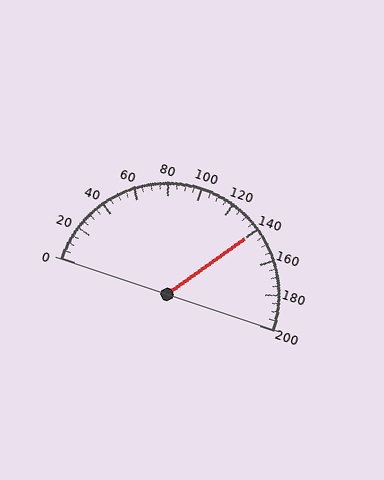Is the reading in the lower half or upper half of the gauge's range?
The reading is in the upper half of the range (0 to 200).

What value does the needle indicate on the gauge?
The needle indicates approximately 140.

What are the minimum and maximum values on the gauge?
The gauge ranges from 0 to 200.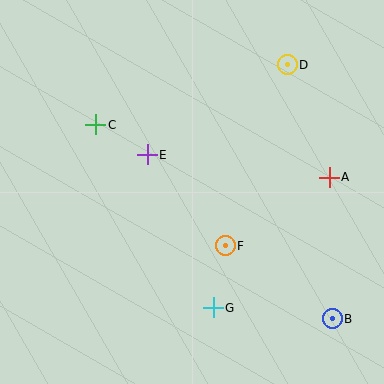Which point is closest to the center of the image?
Point E at (147, 155) is closest to the center.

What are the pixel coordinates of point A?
Point A is at (329, 177).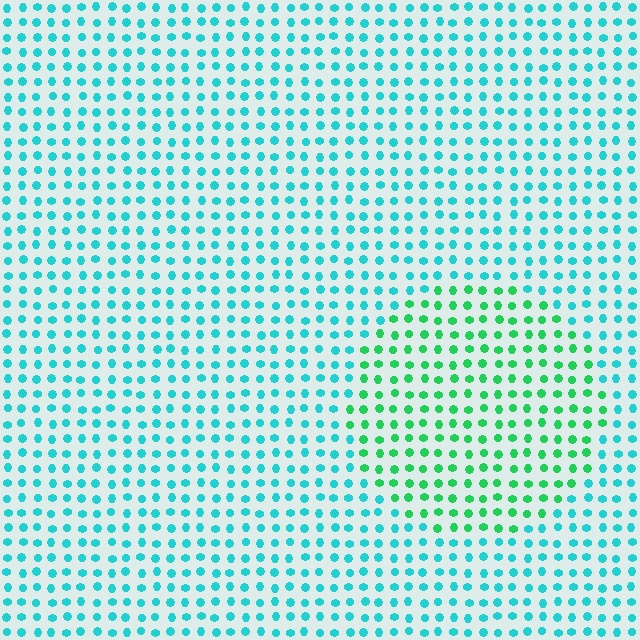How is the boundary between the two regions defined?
The boundary is defined purely by a slight shift in hue (about 41 degrees). Spacing, size, and orientation are identical on both sides.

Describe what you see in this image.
The image is filled with small cyan elements in a uniform arrangement. A circle-shaped region is visible where the elements are tinted to a slightly different hue, forming a subtle color boundary.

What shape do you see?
I see a circle.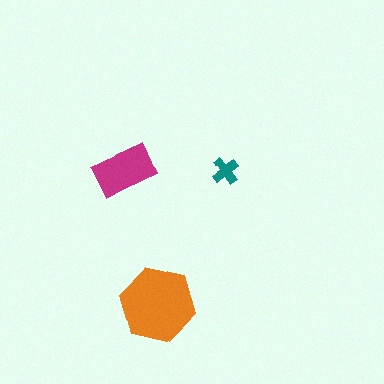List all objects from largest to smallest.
The orange hexagon, the magenta rectangle, the teal cross.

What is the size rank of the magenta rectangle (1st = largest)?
2nd.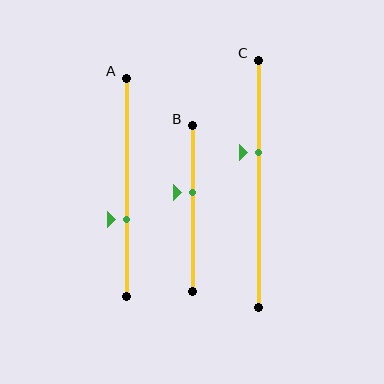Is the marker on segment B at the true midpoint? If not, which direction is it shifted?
No, the marker on segment B is shifted upward by about 10% of the segment length.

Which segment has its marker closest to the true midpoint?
Segment B has its marker closest to the true midpoint.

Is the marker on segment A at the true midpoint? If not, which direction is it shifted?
No, the marker on segment A is shifted downward by about 15% of the segment length.